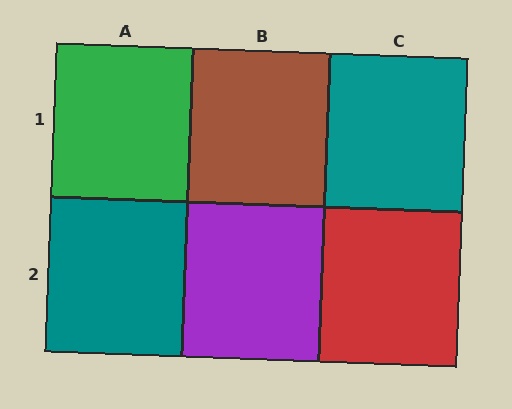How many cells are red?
1 cell is red.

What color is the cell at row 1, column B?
Brown.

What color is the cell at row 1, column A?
Green.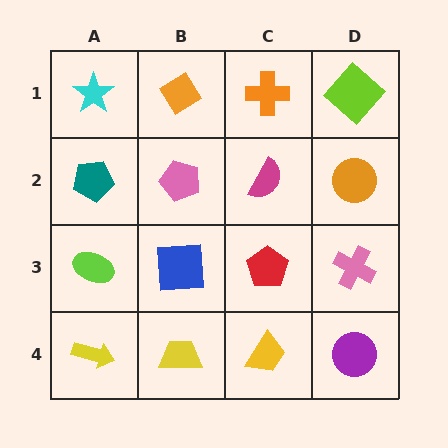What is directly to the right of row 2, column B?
A magenta semicircle.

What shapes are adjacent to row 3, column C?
A magenta semicircle (row 2, column C), a yellow trapezoid (row 4, column C), a blue square (row 3, column B), a pink cross (row 3, column D).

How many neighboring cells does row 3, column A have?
3.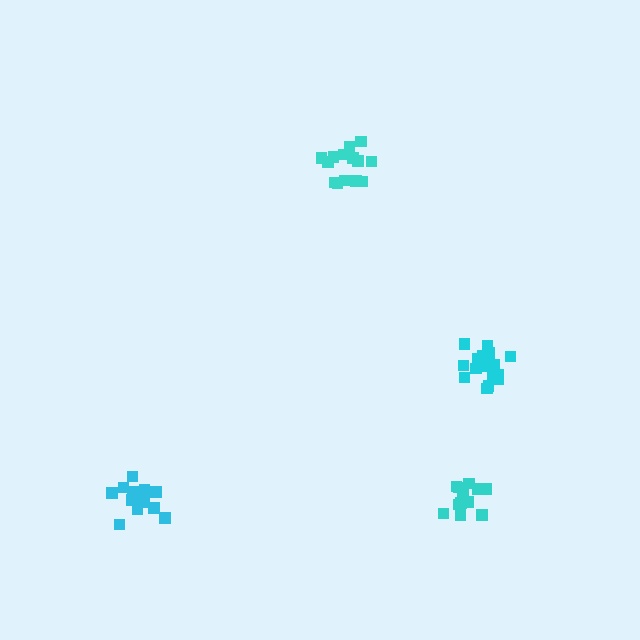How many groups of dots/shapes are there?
There are 4 groups.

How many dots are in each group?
Group 1: 17 dots, Group 2: 15 dots, Group 3: 14 dots, Group 4: 13 dots (59 total).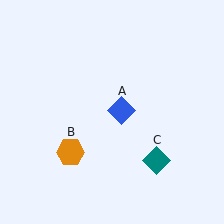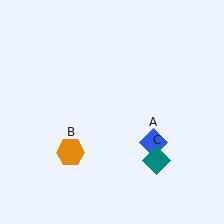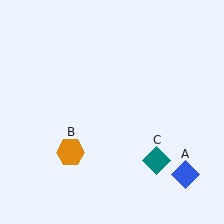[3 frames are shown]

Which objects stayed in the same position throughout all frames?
Orange hexagon (object B) and teal diamond (object C) remained stationary.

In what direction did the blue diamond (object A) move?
The blue diamond (object A) moved down and to the right.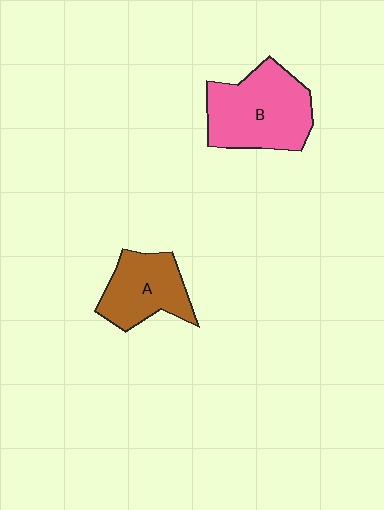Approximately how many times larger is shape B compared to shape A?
Approximately 1.4 times.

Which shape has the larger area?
Shape B (pink).